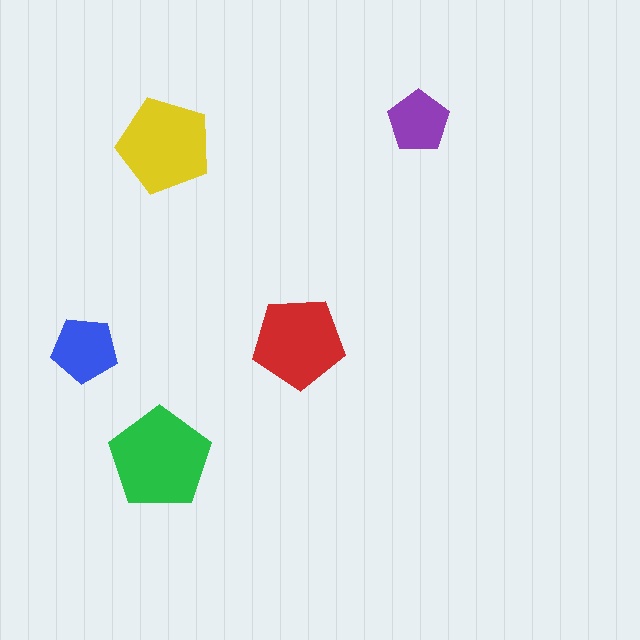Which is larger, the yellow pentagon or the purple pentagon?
The yellow one.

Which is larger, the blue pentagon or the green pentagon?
The green one.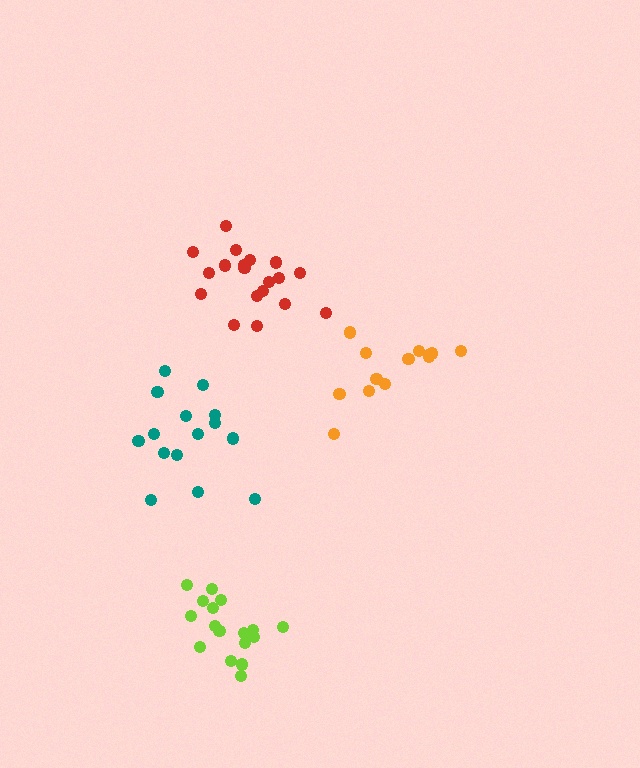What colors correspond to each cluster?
The clusters are colored: teal, red, orange, lime.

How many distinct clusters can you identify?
There are 4 distinct clusters.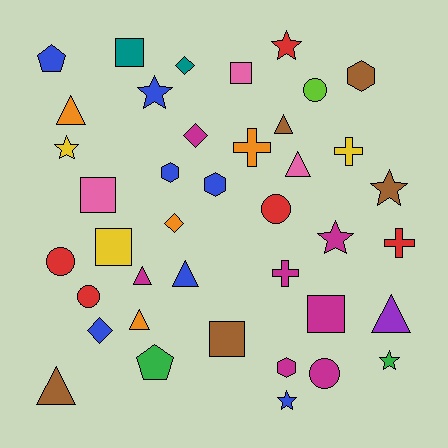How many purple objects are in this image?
There is 1 purple object.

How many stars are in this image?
There are 7 stars.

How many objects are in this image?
There are 40 objects.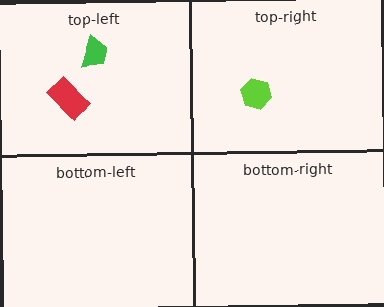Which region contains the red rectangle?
The top-left region.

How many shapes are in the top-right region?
1.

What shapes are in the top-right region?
The lime hexagon.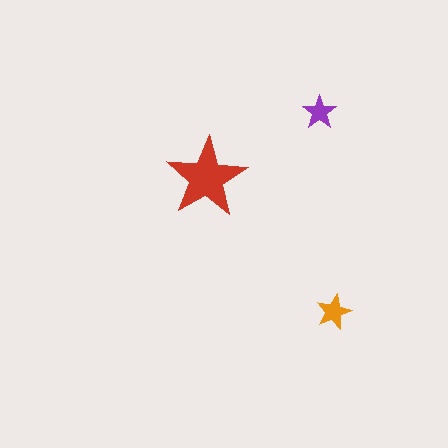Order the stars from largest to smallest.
the red one, the orange one, the purple one.